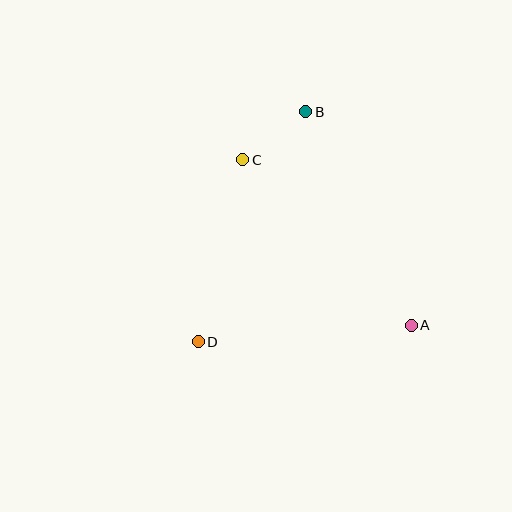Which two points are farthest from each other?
Points B and D are farthest from each other.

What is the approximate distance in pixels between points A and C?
The distance between A and C is approximately 236 pixels.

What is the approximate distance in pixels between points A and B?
The distance between A and B is approximately 238 pixels.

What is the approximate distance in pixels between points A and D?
The distance between A and D is approximately 214 pixels.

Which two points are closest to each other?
Points B and C are closest to each other.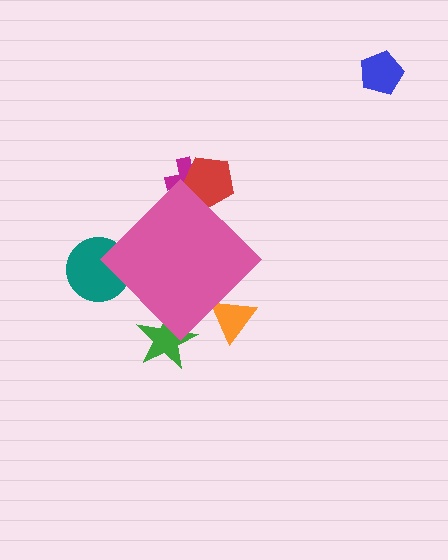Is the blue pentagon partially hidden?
No, the blue pentagon is fully visible.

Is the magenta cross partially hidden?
Yes, the magenta cross is partially hidden behind the pink diamond.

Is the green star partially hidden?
Yes, the green star is partially hidden behind the pink diamond.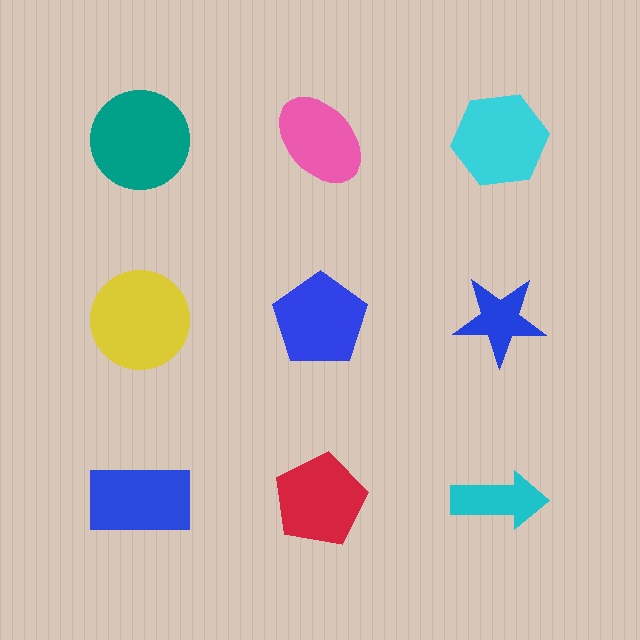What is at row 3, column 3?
A cyan arrow.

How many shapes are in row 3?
3 shapes.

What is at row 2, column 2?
A blue pentagon.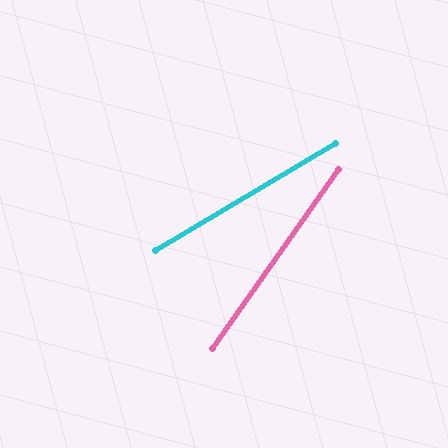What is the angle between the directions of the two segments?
Approximately 24 degrees.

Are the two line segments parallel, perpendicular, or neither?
Neither parallel nor perpendicular — they differ by about 24°.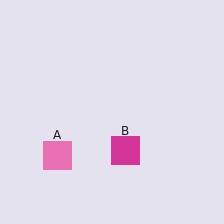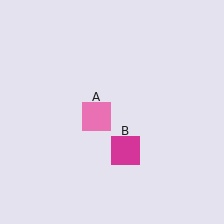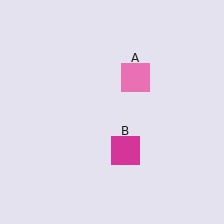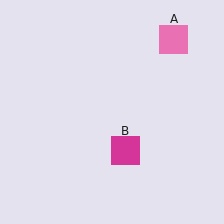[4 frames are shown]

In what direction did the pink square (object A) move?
The pink square (object A) moved up and to the right.